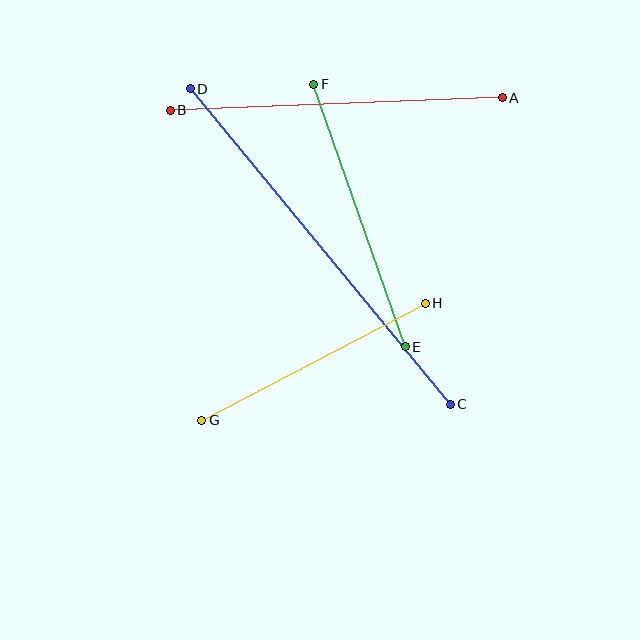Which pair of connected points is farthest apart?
Points C and D are farthest apart.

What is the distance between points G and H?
The distance is approximately 252 pixels.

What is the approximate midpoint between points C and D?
The midpoint is at approximately (320, 247) pixels.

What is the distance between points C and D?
The distance is approximately 409 pixels.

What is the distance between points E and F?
The distance is approximately 278 pixels.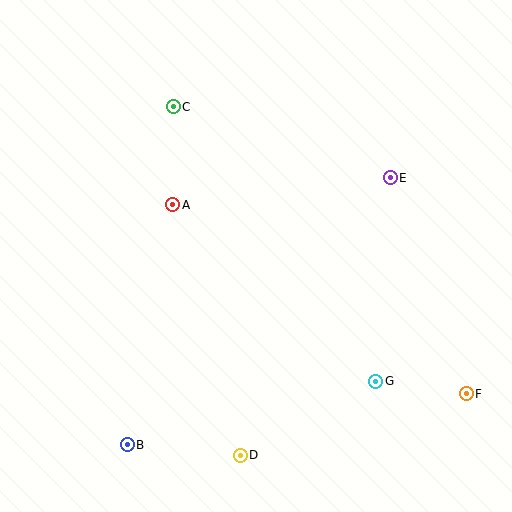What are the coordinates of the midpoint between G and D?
The midpoint between G and D is at (308, 418).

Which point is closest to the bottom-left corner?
Point B is closest to the bottom-left corner.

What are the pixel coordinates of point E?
Point E is at (390, 178).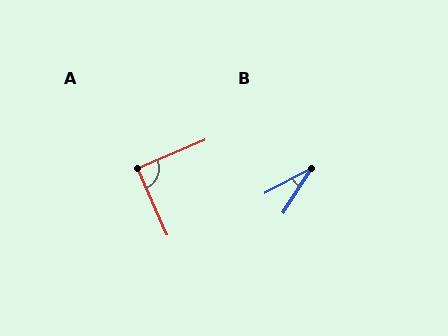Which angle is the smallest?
B, at approximately 29 degrees.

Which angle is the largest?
A, at approximately 89 degrees.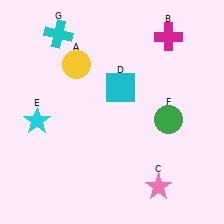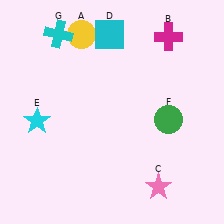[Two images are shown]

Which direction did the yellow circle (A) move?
The yellow circle (A) moved up.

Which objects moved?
The objects that moved are: the yellow circle (A), the cyan square (D).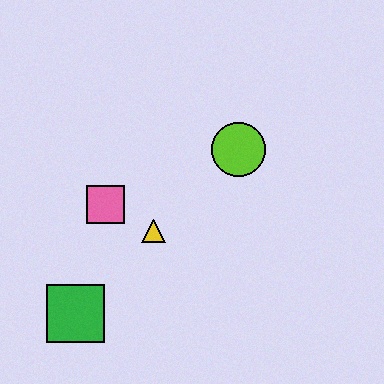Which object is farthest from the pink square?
The lime circle is farthest from the pink square.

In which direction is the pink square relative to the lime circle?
The pink square is to the left of the lime circle.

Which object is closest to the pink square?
The yellow triangle is closest to the pink square.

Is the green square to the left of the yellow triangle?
Yes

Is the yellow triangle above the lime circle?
No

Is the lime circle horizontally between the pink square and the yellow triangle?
No